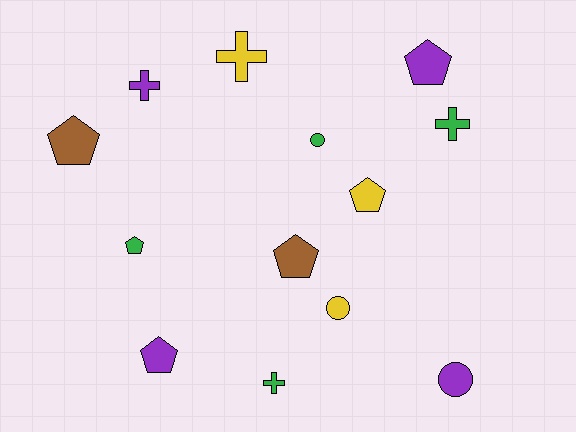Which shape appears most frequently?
Pentagon, with 6 objects.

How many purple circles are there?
There is 1 purple circle.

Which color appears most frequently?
Green, with 4 objects.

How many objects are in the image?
There are 13 objects.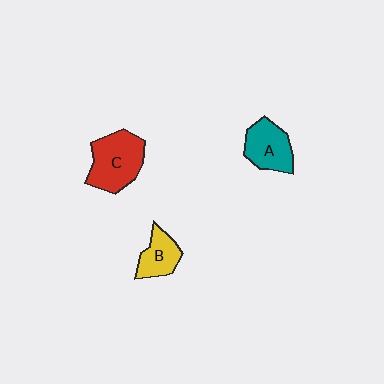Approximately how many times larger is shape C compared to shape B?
Approximately 1.7 times.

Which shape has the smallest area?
Shape B (yellow).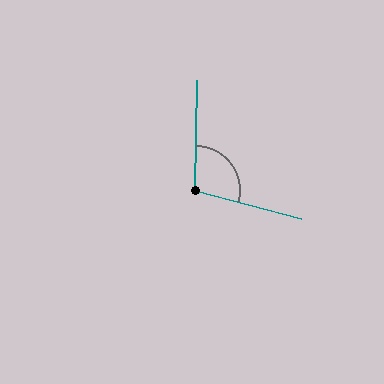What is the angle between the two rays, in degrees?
Approximately 104 degrees.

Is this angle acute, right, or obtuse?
It is obtuse.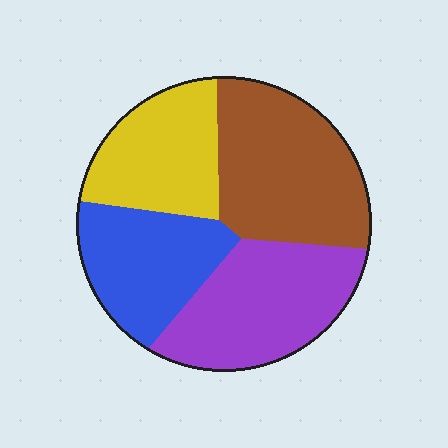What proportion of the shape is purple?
Purple covers roughly 25% of the shape.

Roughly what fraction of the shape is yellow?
Yellow covers 21% of the shape.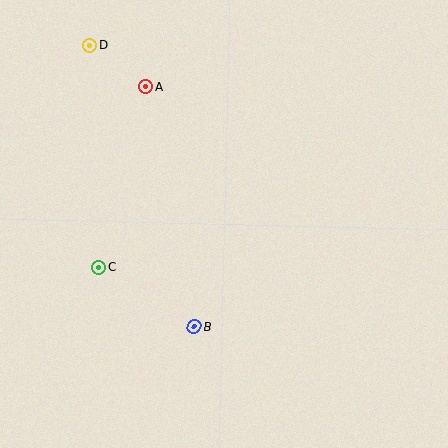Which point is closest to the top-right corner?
Point A is closest to the top-right corner.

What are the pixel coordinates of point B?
Point B is at (194, 327).